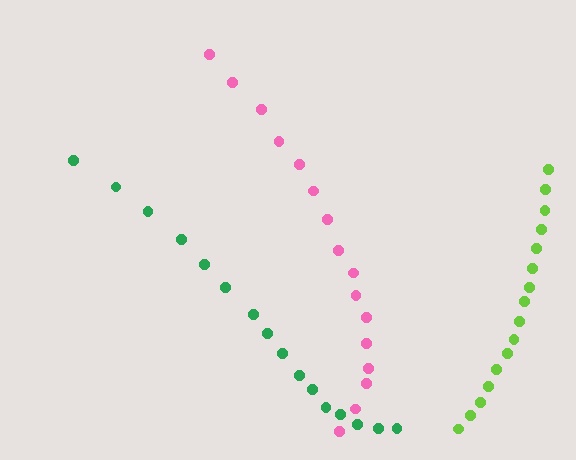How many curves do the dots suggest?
There are 3 distinct paths.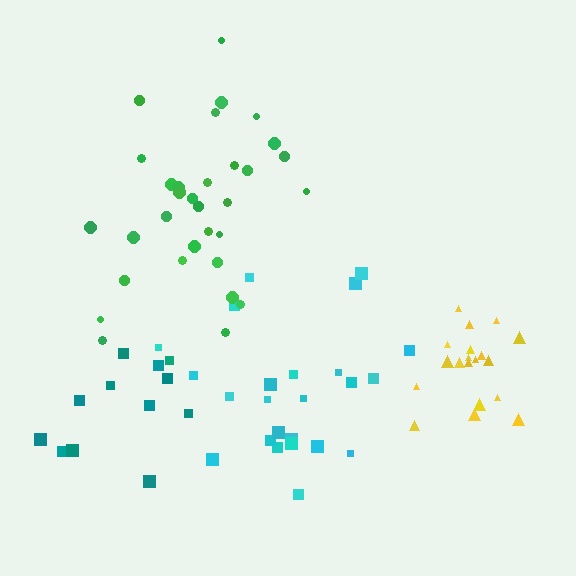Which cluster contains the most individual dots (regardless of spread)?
Green (32).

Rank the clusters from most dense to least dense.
yellow, green, cyan, teal.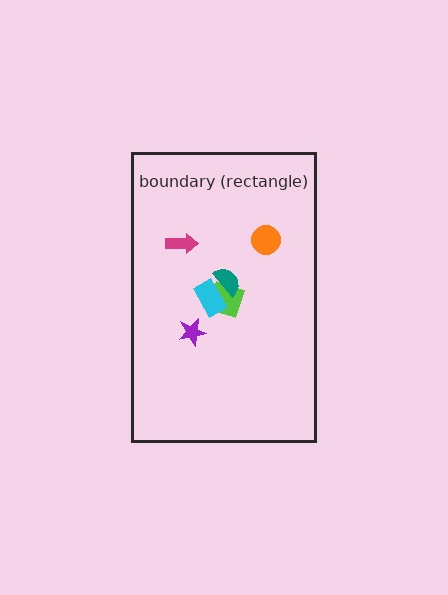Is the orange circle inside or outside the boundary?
Inside.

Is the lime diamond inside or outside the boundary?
Inside.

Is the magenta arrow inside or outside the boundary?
Inside.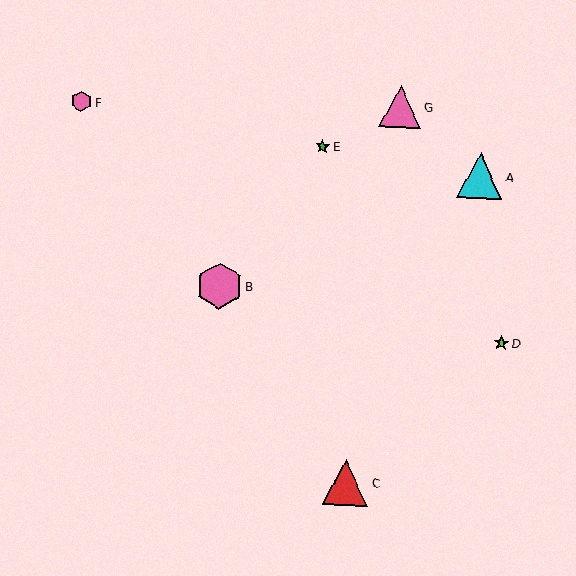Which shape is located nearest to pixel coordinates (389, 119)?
The pink triangle (labeled G) at (400, 107) is nearest to that location.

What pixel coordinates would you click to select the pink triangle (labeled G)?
Click at (400, 107) to select the pink triangle G.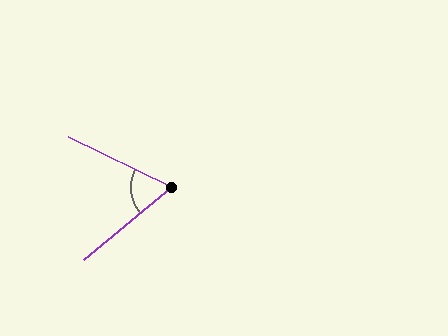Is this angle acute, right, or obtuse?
It is acute.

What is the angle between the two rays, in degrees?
Approximately 66 degrees.